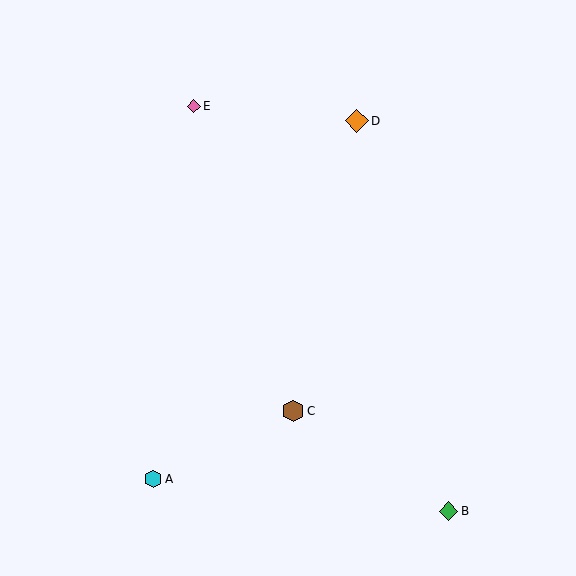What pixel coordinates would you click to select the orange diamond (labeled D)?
Click at (357, 121) to select the orange diamond D.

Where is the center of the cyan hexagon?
The center of the cyan hexagon is at (153, 479).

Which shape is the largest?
The orange diamond (labeled D) is the largest.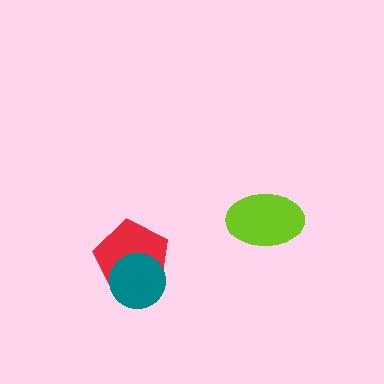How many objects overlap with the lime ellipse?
0 objects overlap with the lime ellipse.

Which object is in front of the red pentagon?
The teal circle is in front of the red pentagon.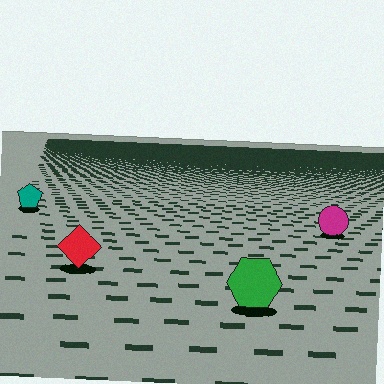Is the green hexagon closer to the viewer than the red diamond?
Yes. The green hexagon is closer — you can tell from the texture gradient: the ground texture is coarser near it.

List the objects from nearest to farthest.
From nearest to farthest: the green hexagon, the red diamond, the magenta circle, the teal pentagon.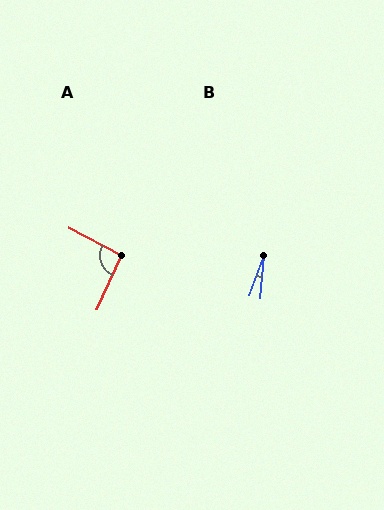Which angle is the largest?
A, at approximately 93 degrees.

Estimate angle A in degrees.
Approximately 93 degrees.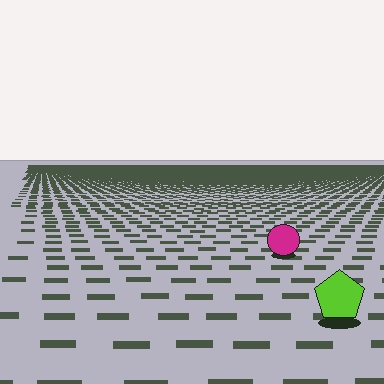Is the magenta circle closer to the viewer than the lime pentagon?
No. The lime pentagon is closer — you can tell from the texture gradient: the ground texture is coarser near it.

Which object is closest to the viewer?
The lime pentagon is closest. The texture marks near it are larger and more spread out.